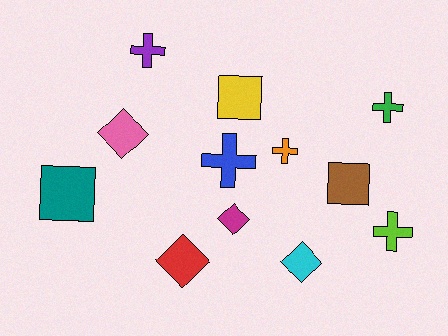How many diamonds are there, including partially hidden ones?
There are 4 diamonds.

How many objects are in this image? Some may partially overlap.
There are 12 objects.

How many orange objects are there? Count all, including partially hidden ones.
There is 1 orange object.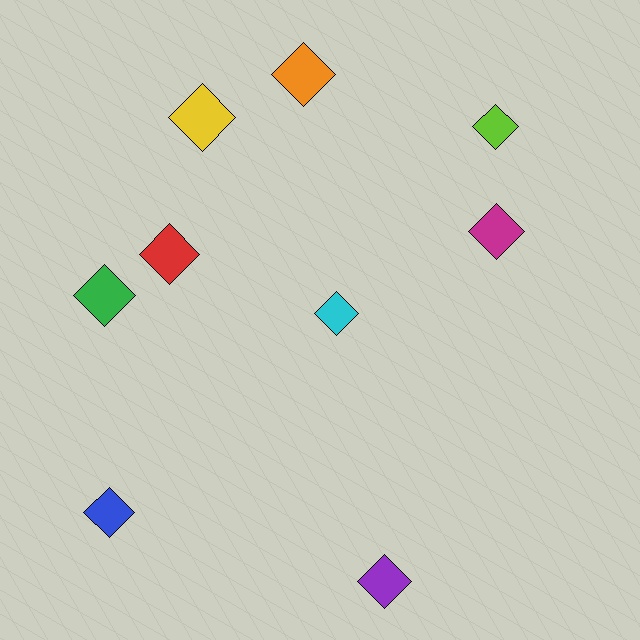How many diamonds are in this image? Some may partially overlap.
There are 9 diamonds.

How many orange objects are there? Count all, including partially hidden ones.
There is 1 orange object.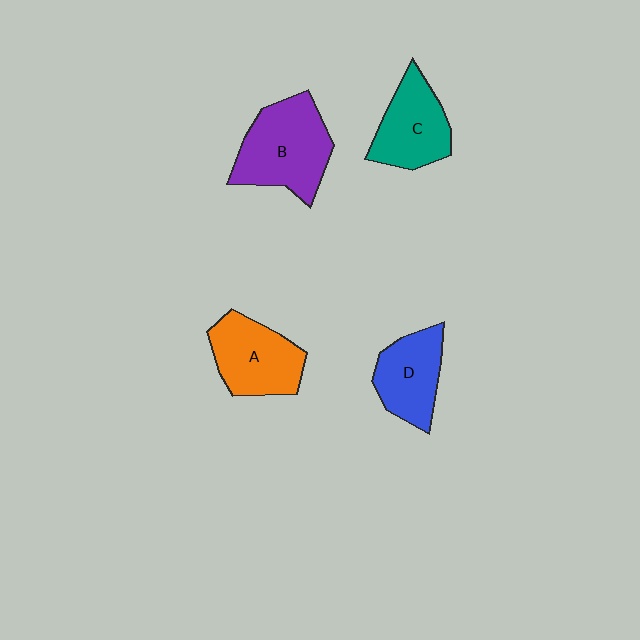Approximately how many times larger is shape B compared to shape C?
Approximately 1.3 times.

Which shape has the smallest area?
Shape D (blue).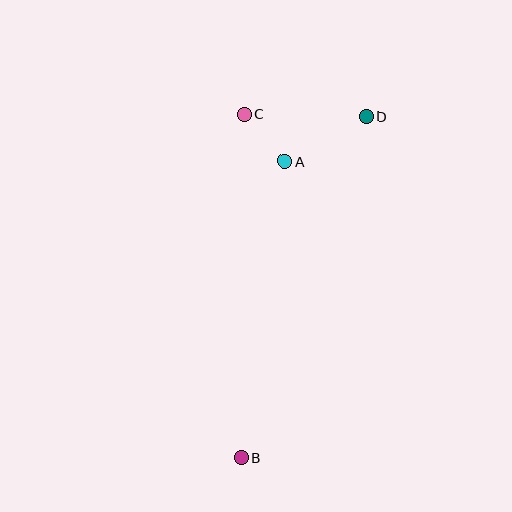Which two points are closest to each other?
Points A and C are closest to each other.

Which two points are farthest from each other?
Points B and D are farthest from each other.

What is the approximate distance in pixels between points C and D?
The distance between C and D is approximately 122 pixels.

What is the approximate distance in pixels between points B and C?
The distance between B and C is approximately 343 pixels.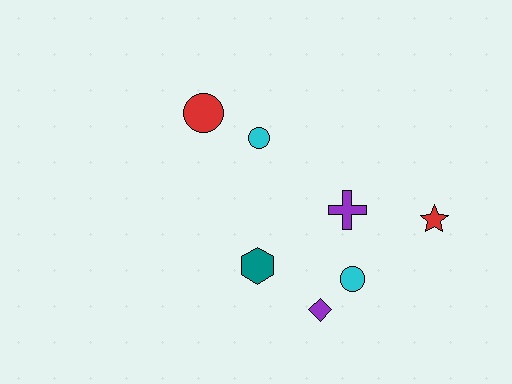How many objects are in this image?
There are 7 objects.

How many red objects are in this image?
There are 2 red objects.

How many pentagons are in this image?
There are no pentagons.